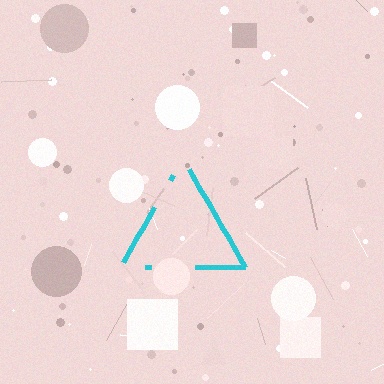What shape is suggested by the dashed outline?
The dashed outline suggests a triangle.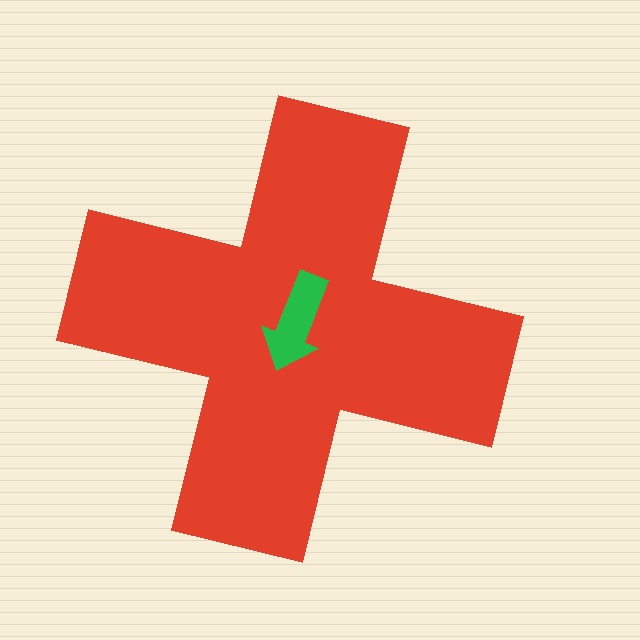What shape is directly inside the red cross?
The green arrow.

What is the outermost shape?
The red cross.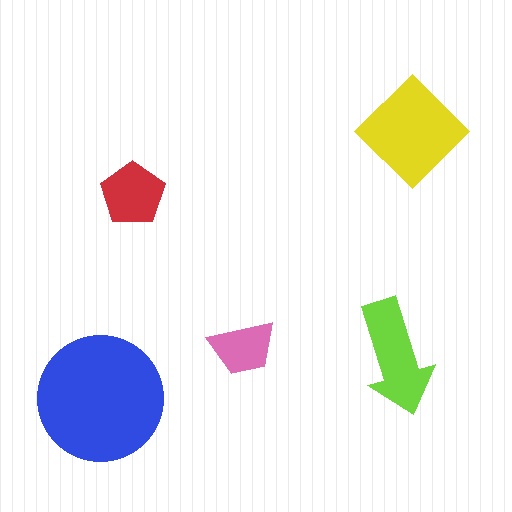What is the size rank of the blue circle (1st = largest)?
1st.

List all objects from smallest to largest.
The pink trapezoid, the red pentagon, the lime arrow, the yellow diamond, the blue circle.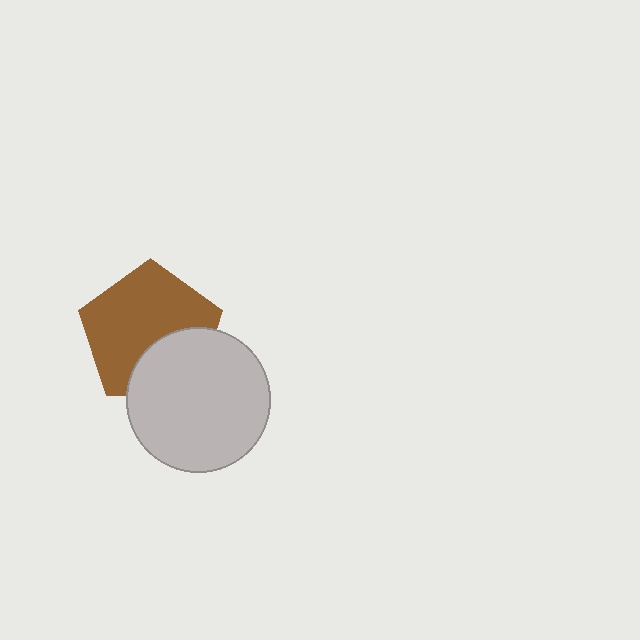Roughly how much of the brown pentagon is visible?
Most of it is visible (roughly 68%).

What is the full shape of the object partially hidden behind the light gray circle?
The partially hidden object is a brown pentagon.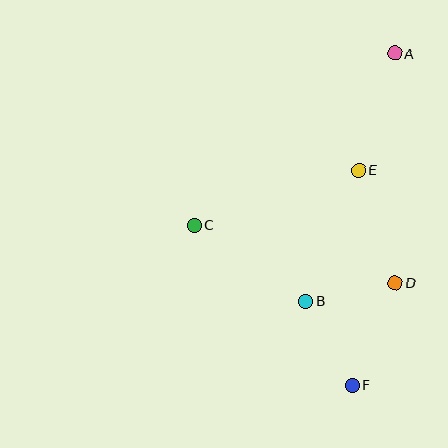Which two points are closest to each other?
Points B and D are closest to each other.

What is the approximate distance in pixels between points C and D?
The distance between C and D is approximately 209 pixels.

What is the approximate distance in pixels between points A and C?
The distance between A and C is approximately 264 pixels.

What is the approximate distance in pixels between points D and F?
The distance between D and F is approximately 111 pixels.